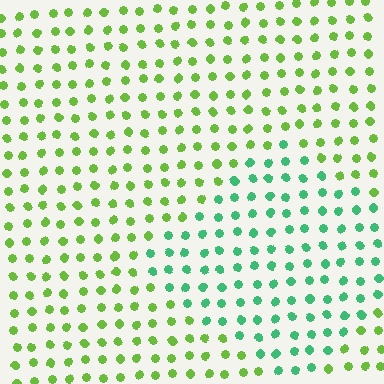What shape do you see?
I see a diamond.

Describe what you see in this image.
The image is filled with small lime elements in a uniform arrangement. A diamond-shaped region is visible where the elements are tinted to a slightly different hue, forming a subtle color boundary.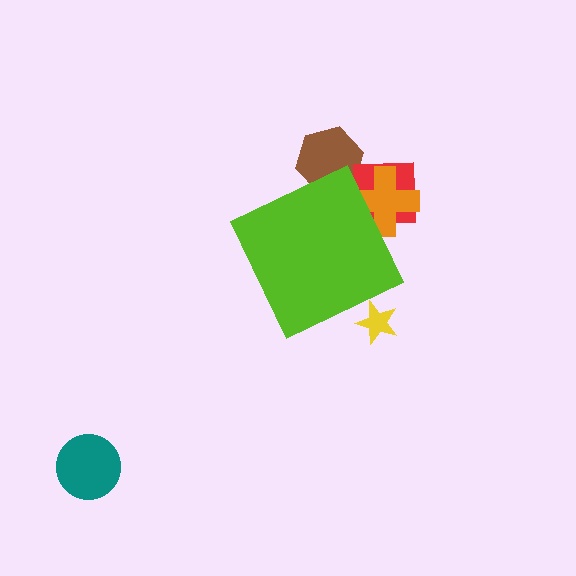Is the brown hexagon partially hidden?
Yes, the brown hexagon is partially hidden behind the lime diamond.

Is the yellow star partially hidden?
Yes, the yellow star is partially hidden behind the lime diamond.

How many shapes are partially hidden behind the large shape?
4 shapes are partially hidden.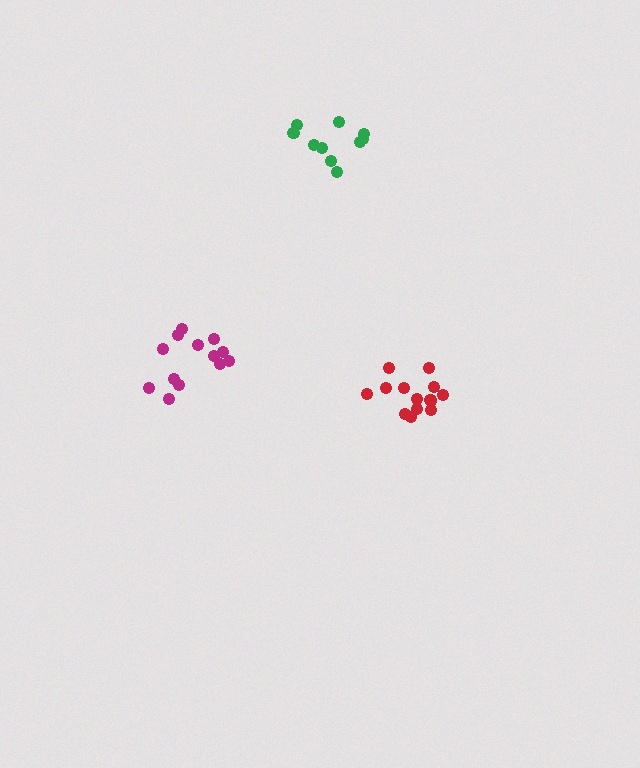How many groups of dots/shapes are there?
There are 3 groups.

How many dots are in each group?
Group 1: 10 dots, Group 2: 14 dots, Group 3: 13 dots (37 total).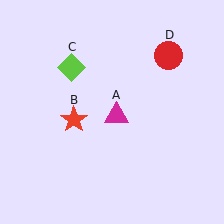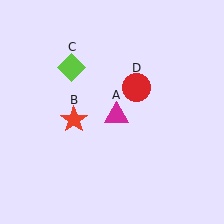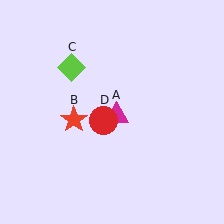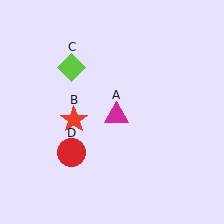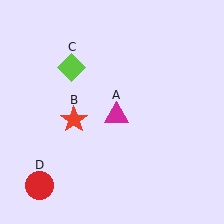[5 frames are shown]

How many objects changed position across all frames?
1 object changed position: red circle (object D).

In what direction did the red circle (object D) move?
The red circle (object D) moved down and to the left.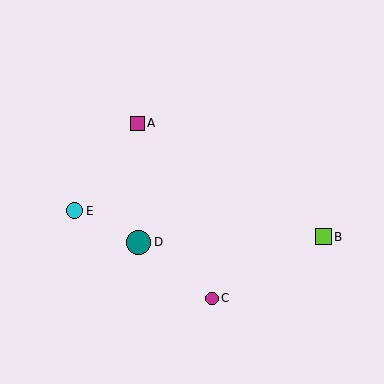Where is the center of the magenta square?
The center of the magenta square is at (138, 123).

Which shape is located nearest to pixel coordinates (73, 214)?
The cyan circle (labeled E) at (75, 211) is nearest to that location.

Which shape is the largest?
The teal circle (labeled D) is the largest.